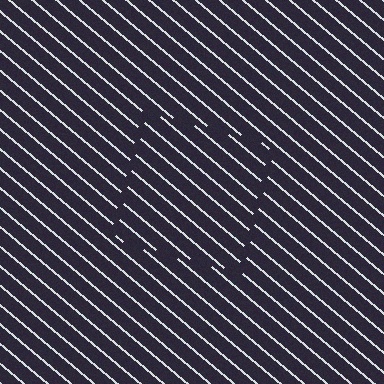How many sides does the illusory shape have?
4 sides — the line-ends trace a square.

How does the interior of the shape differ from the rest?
The interior of the shape contains the same grating, shifted by half a period — the contour is defined by the phase discontinuity where line-ends from the inner and outer gratings abut.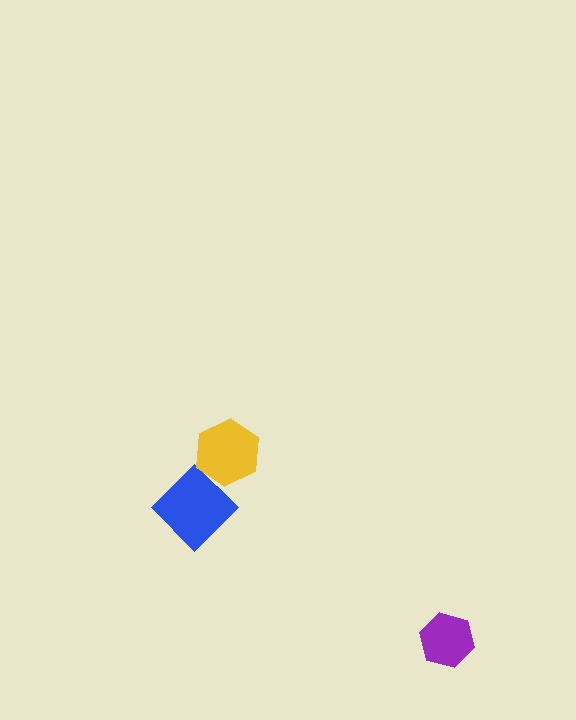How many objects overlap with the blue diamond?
1 object overlaps with the blue diamond.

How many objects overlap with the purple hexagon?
0 objects overlap with the purple hexagon.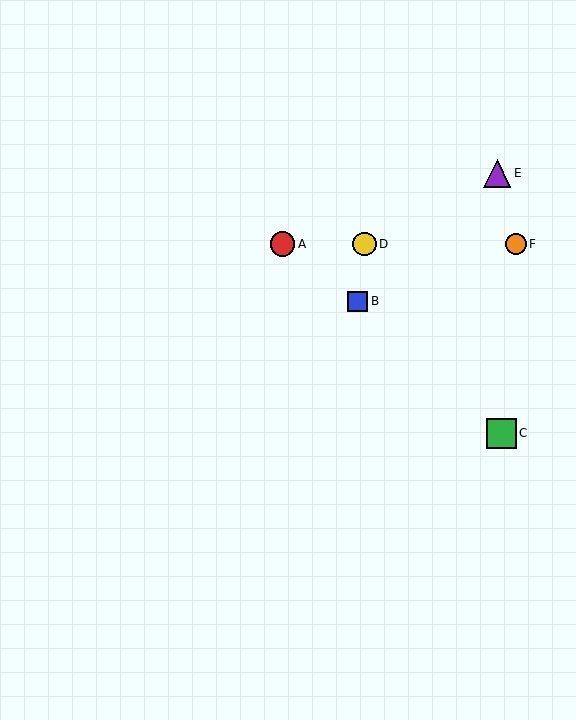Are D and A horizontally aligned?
Yes, both are at y≈244.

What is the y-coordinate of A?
Object A is at y≈244.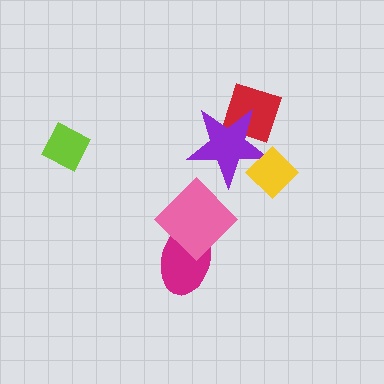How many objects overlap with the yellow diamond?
1 object overlaps with the yellow diamond.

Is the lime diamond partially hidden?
No, no other shape covers it.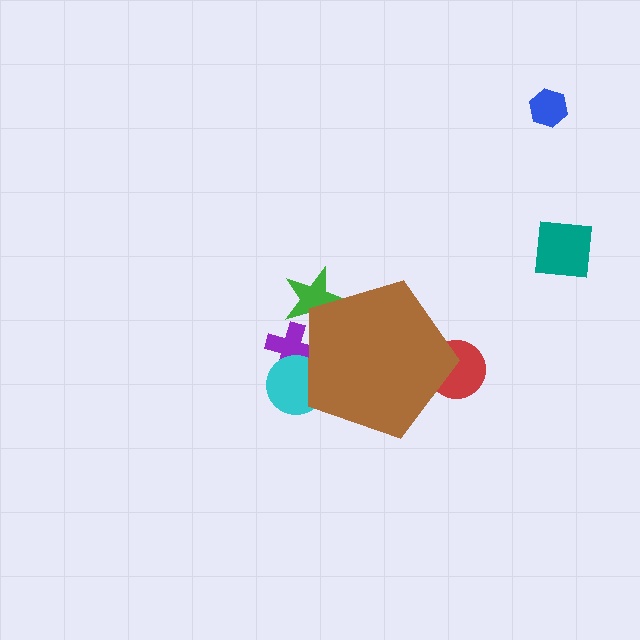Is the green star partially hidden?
Yes, the green star is partially hidden behind the brown pentagon.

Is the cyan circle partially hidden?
Yes, the cyan circle is partially hidden behind the brown pentagon.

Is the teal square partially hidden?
No, the teal square is fully visible.